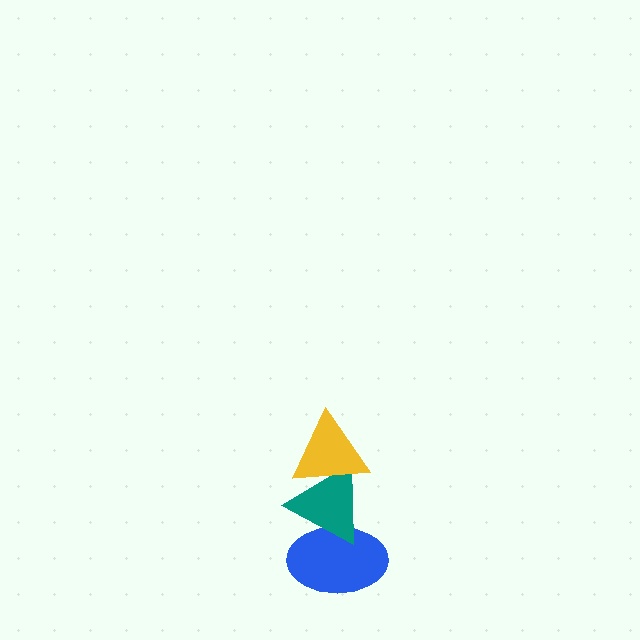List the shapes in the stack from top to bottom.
From top to bottom: the yellow triangle, the teal triangle, the blue ellipse.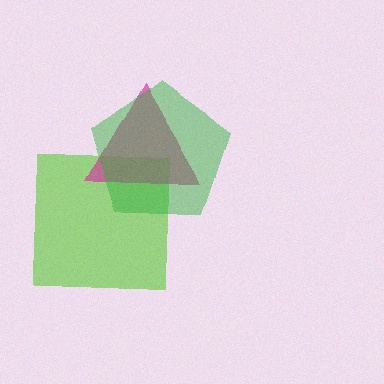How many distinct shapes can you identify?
There are 3 distinct shapes: a lime square, a magenta triangle, a green pentagon.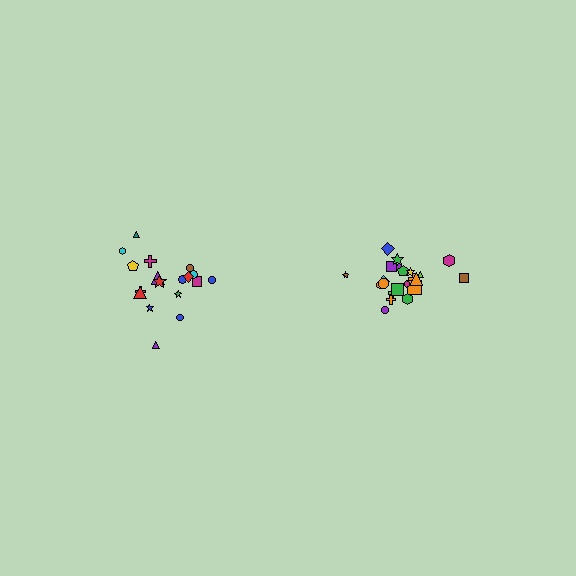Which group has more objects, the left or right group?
The right group.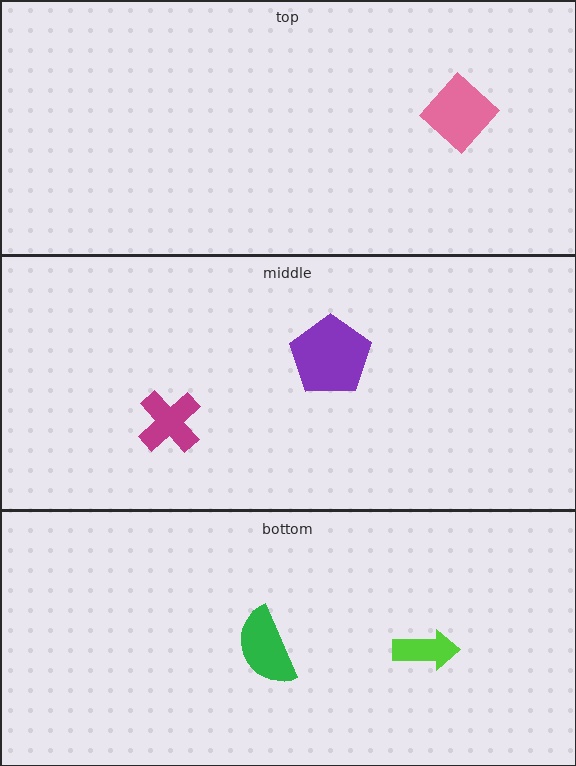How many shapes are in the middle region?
2.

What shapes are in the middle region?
The purple pentagon, the magenta cross.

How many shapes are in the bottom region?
2.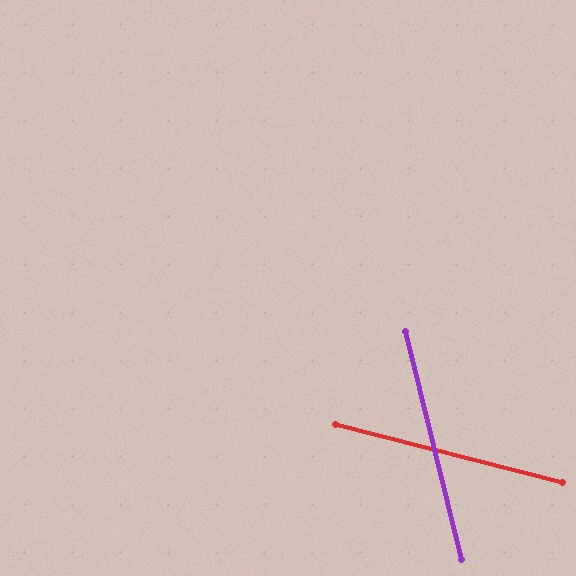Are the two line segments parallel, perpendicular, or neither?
Neither parallel nor perpendicular — they differ by about 62°.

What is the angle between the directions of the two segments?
Approximately 62 degrees.